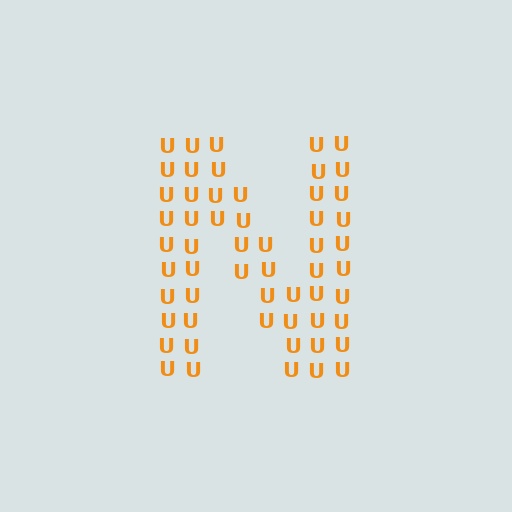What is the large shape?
The large shape is the letter N.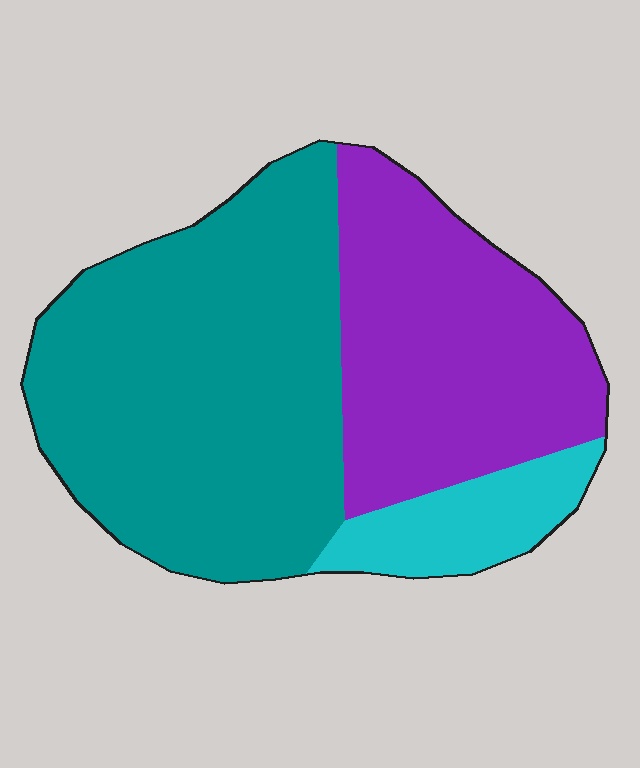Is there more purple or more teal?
Teal.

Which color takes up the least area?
Cyan, at roughly 10%.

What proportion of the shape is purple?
Purple takes up about one third (1/3) of the shape.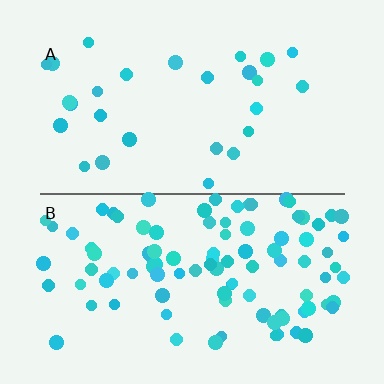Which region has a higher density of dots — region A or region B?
B (the bottom).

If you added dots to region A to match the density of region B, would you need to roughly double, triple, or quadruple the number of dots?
Approximately quadruple.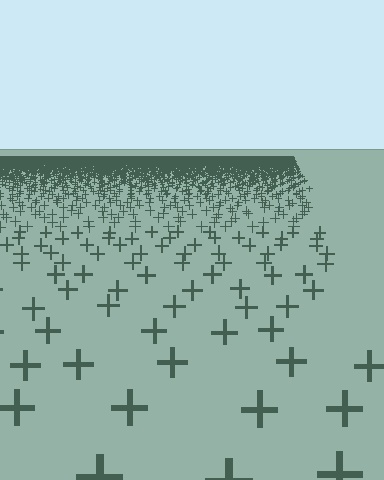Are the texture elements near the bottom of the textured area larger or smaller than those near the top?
Larger. Near the bottom, elements are closer to the viewer and appear at a bigger on-screen size.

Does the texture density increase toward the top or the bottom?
Density increases toward the top.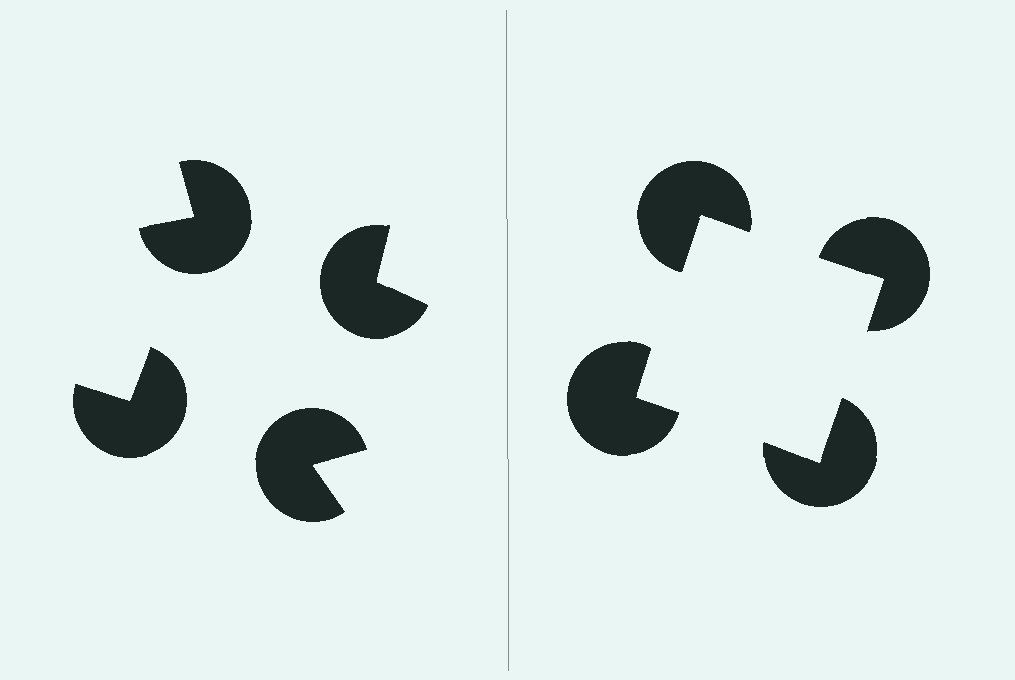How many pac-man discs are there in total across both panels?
8 — 4 on each side.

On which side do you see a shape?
An illusory square appears on the right side. On the left side the wedge cuts are rotated, so no coherent shape forms.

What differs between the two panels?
The pac-man discs are positioned identically on both sides; only the wedge orientations differ. On the right they align to a square; on the left they are misaligned.